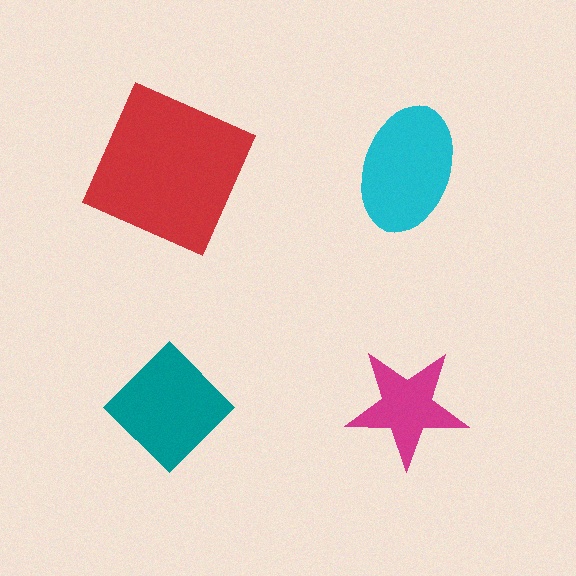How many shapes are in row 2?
2 shapes.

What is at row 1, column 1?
A red square.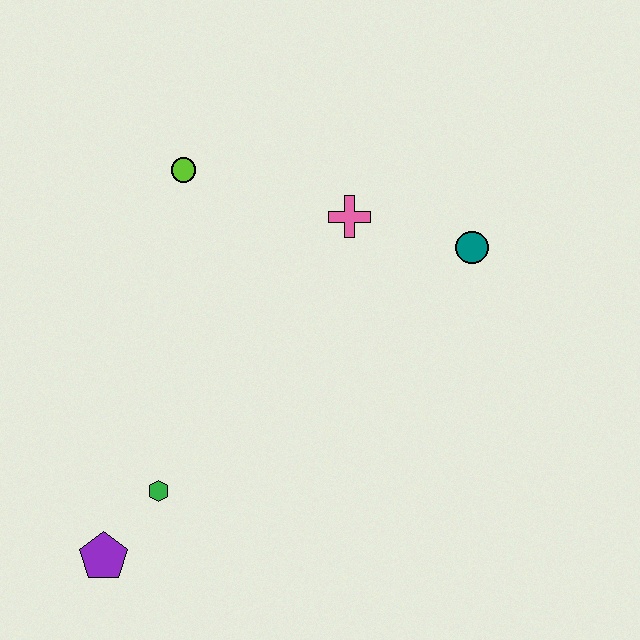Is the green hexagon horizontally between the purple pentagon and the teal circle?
Yes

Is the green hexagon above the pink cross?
No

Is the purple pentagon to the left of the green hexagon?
Yes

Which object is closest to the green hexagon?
The purple pentagon is closest to the green hexagon.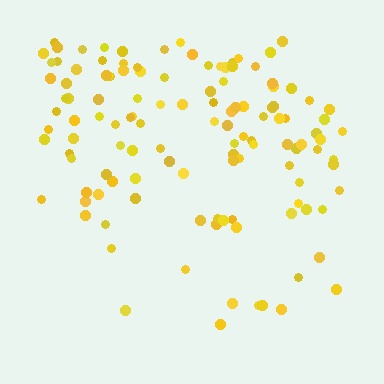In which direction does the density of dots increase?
From bottom to top, with the top side densest.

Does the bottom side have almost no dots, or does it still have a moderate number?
Still a moderate number, just noticeably fewer than the top.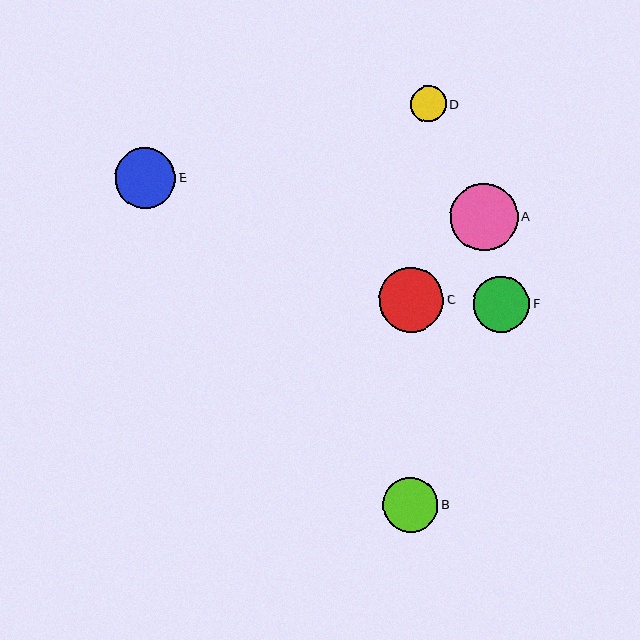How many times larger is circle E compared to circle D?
Circle E is approximately 1.7 times the size of circle D.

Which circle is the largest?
Circle A is the largest with a size of approximately 67 pixels.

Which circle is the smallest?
Circle D is the smallest with a size of approximately 36 pixels.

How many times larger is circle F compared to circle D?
Circle F is approximately 1.6 times the size of circle D.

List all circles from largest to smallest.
From largest to smallest: A, C, E, F, B, D.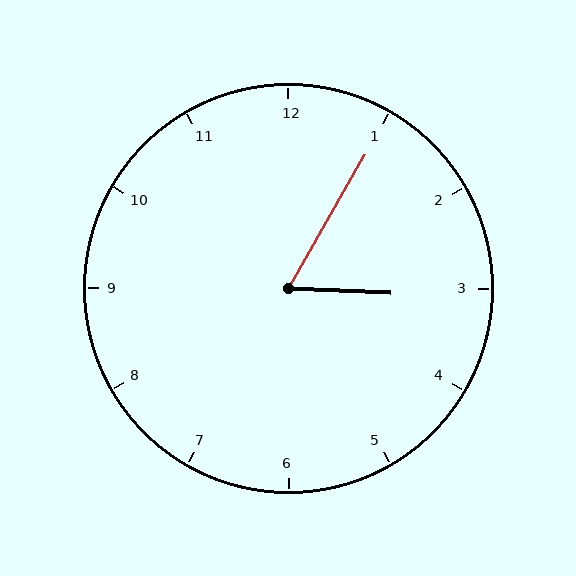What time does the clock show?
3:05.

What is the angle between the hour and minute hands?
Approximately 62 degrees.